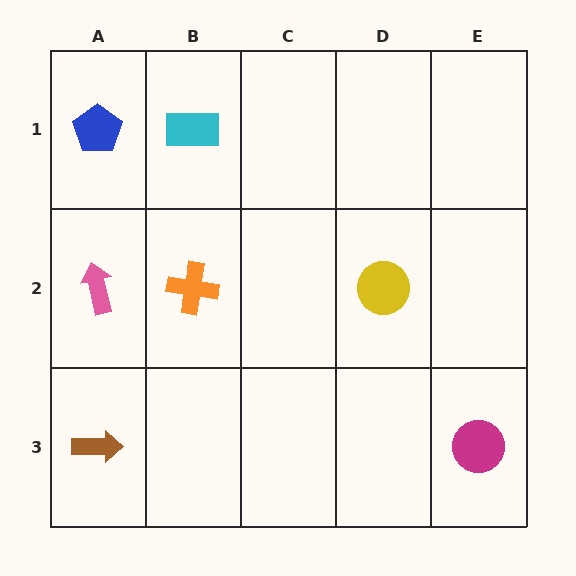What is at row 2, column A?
A pink arrow.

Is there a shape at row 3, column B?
No, that cell is empty.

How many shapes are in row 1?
2 shapes.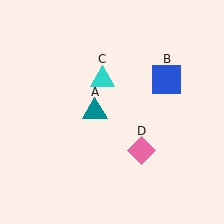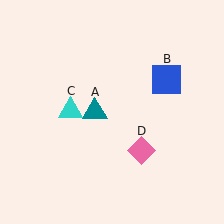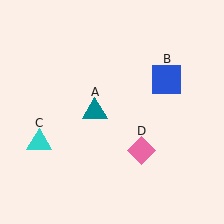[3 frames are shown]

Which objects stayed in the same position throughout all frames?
Teal triangle (object A) and blue square (object B) and pink diamond (object D) remained stationary.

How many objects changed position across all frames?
1 object changed position: cyan triangle (object C).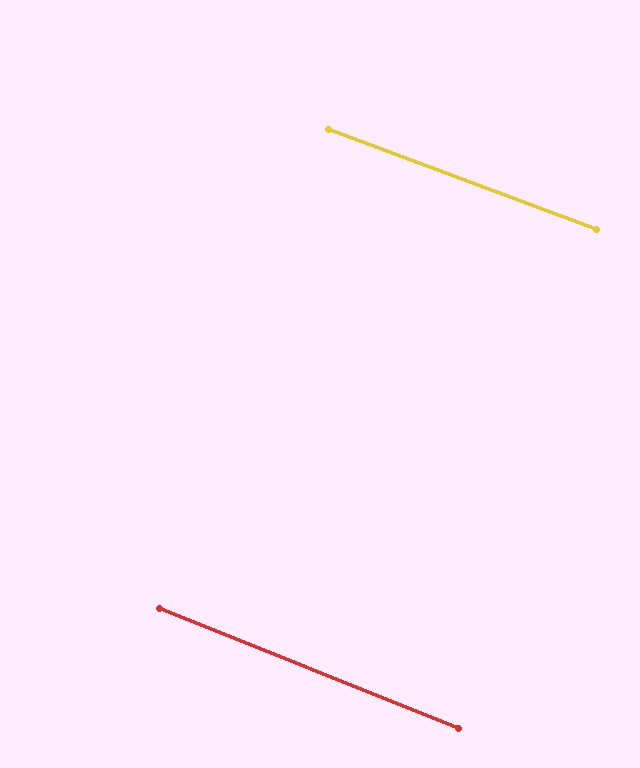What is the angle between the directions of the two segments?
Approximately 1 degree.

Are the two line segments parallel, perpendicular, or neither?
Parallel — their directions differ by only 1.4°.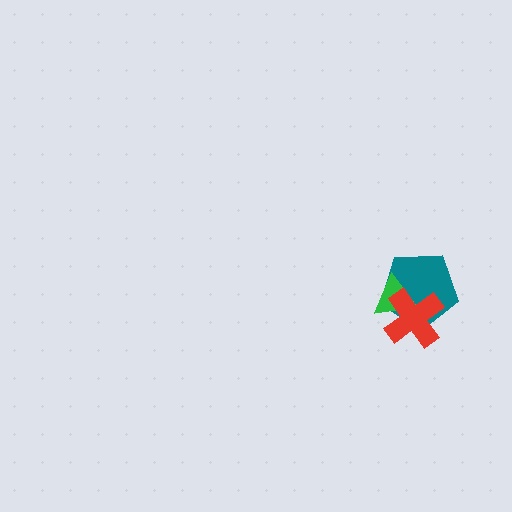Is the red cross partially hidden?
No, no other shape covers it.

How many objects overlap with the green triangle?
2 objects overlap with the green triangle.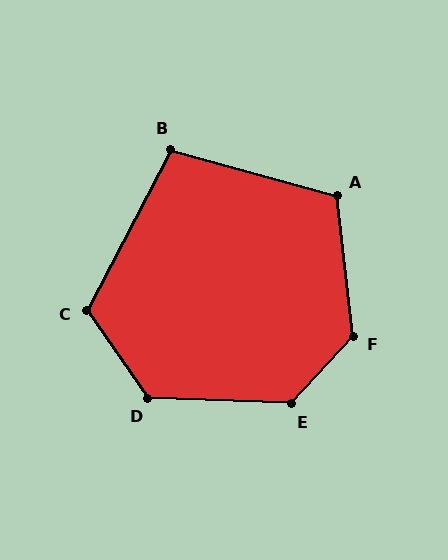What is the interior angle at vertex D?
Approximately 127 degrees (obtuse).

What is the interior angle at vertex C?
Approximately 118 degrees (obtuse).